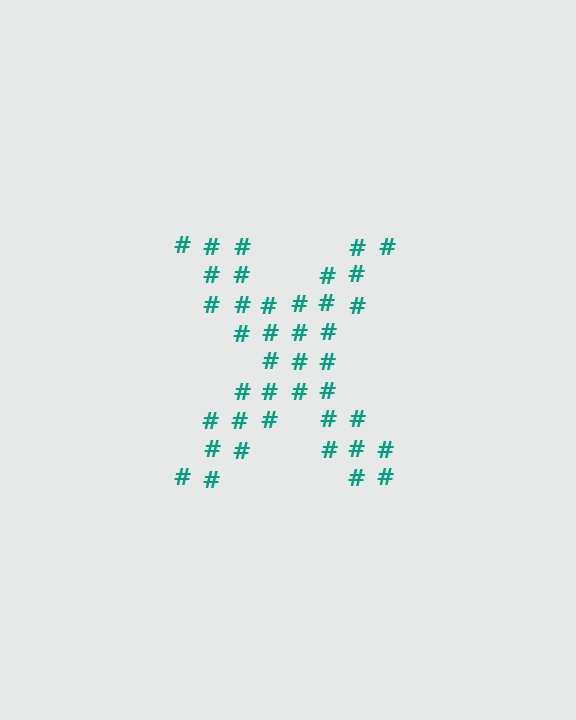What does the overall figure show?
The overall figure shows the letter X.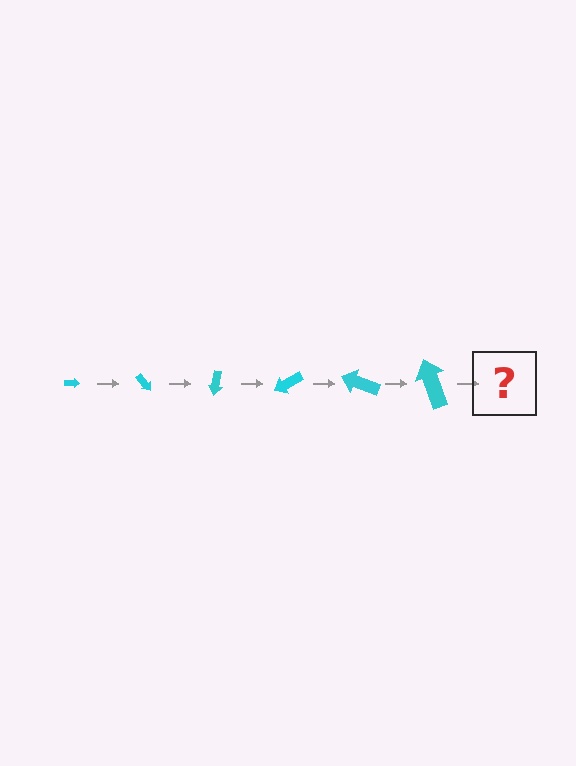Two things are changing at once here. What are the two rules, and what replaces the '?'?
The two rules are that the arrow grows larger each step and it rotates 50 degrees each step. The '?' should be an arrow, larger than the previous one and rotated 300 degrees from the start.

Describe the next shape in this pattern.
It should be an arrow, larger than the previous one and rotated 300 degrees from the start.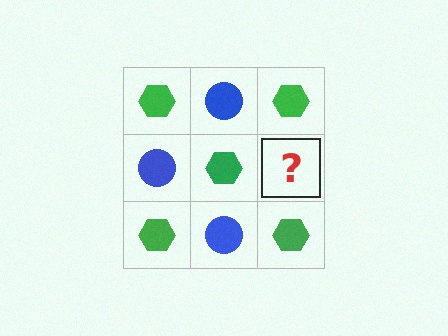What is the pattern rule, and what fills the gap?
The rule is that it alternates green hexagon and blue circle in a checkerboard pattern. The gap should be filled with a blue circle.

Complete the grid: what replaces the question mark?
The question mark should be replaced with a blue circle.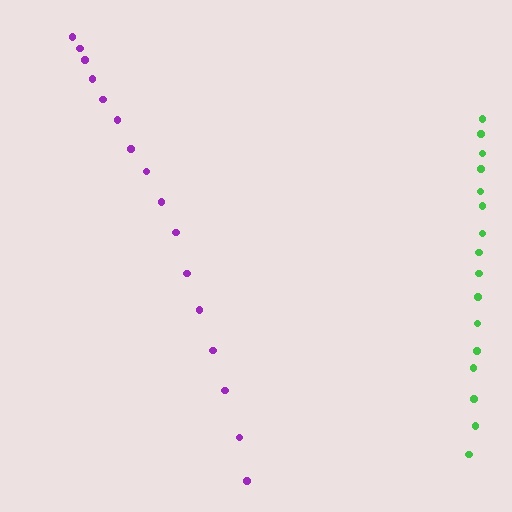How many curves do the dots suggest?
There are 2 distinct paths.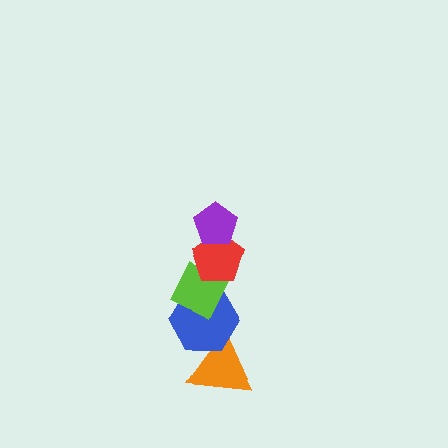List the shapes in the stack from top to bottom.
From top to bottom: the purple pentagon, the red pentagon, the lime diamond, the blue hexagon, the orange triangle.